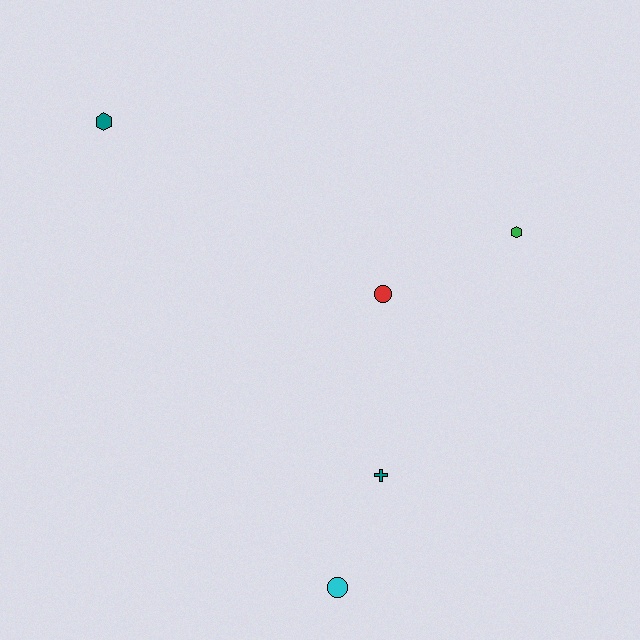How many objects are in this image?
There are 5 objects.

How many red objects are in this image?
There is 1 red object.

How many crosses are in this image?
There is 1 cross.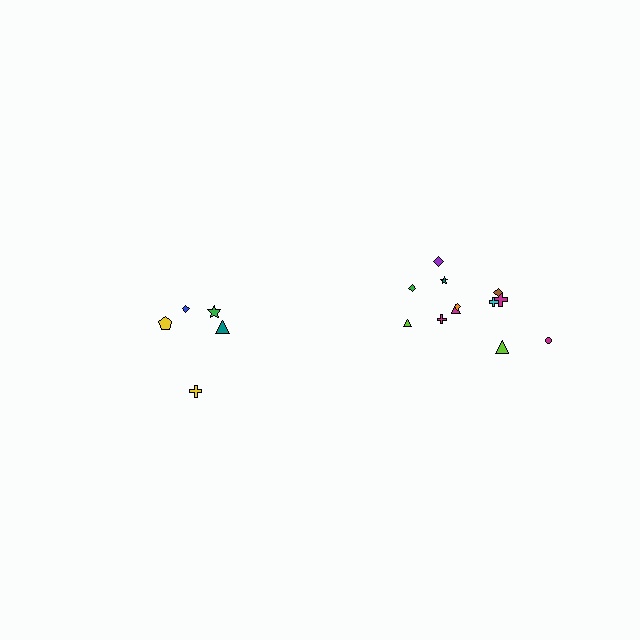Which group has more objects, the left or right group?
The right group.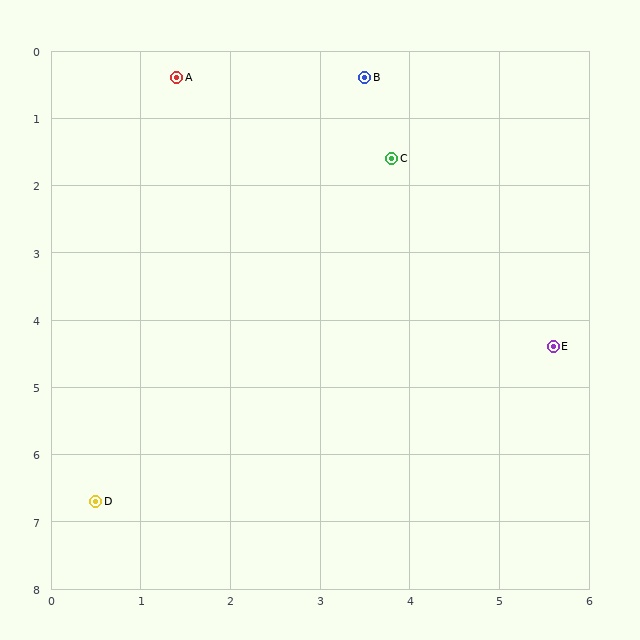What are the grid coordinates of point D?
Point D is at approximately (0.5, 6.7).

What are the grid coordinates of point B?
Point B is at approximately (3.5, 0.4).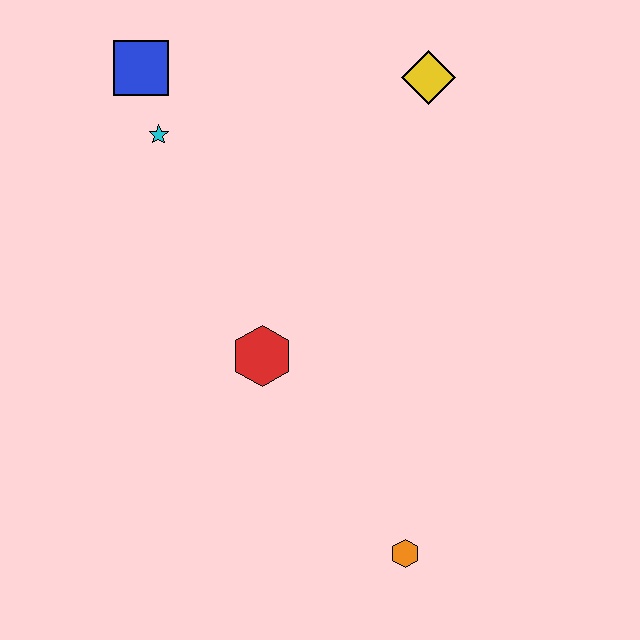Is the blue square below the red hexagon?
No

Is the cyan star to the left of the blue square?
No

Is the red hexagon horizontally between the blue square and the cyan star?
No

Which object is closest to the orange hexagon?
The red hexagon is closest to the orange hexagon.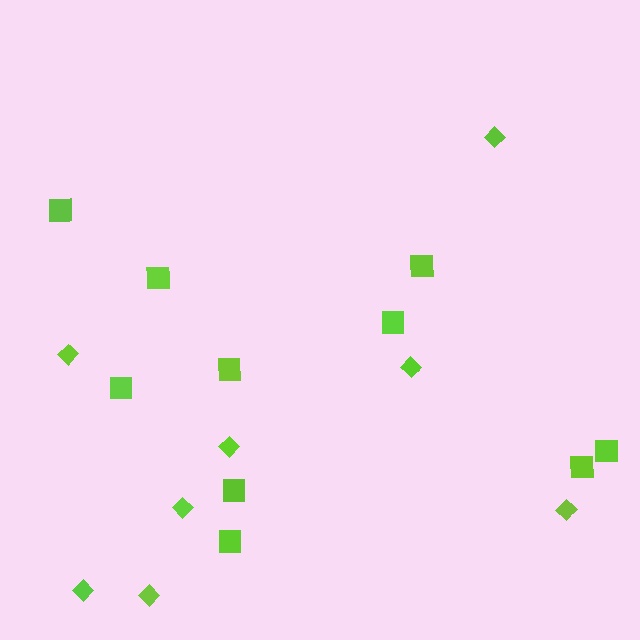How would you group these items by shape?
There are 2 groups: one group of diamonds (8) and one group of squares (10).